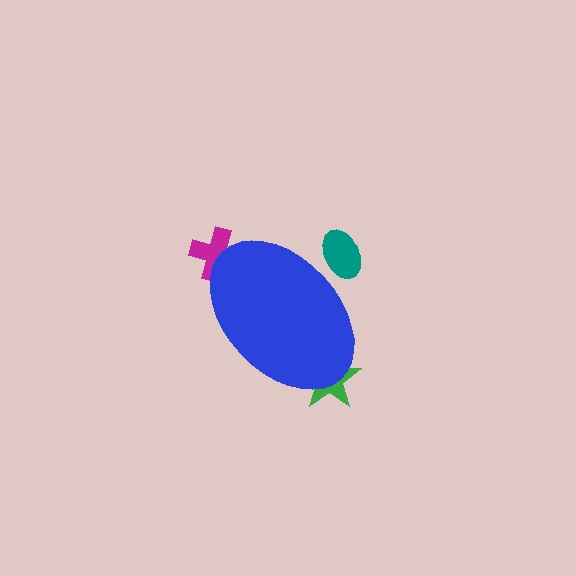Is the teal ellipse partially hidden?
Yes, the teal ellipse is partially hidden behind the blue ellipse.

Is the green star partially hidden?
Yes, the green star is partially hidden behind the blue ellipse.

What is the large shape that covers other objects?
A blue ellipse.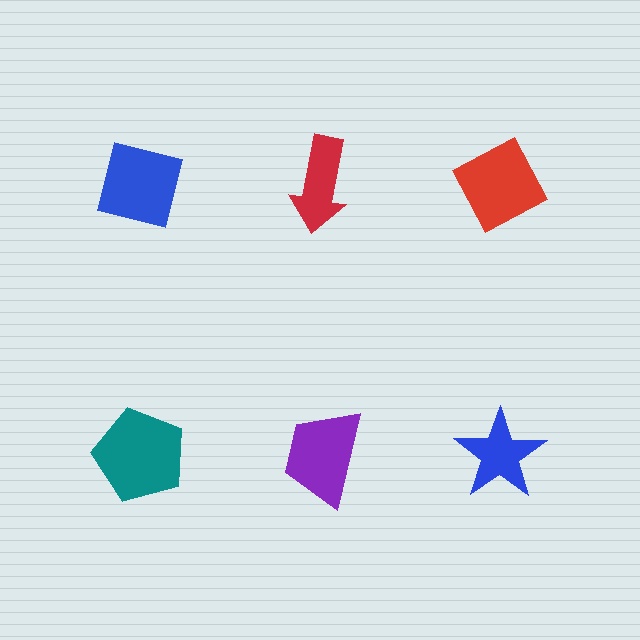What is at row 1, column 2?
A red arrow.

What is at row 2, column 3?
A blue star.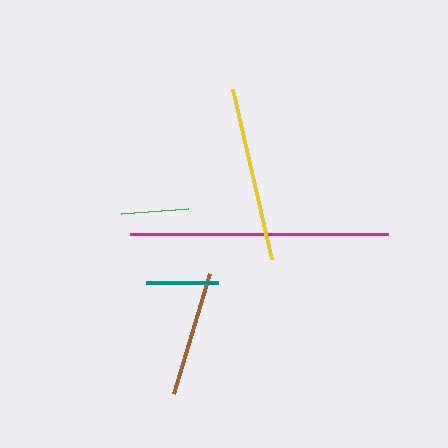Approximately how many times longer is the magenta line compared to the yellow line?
The magenta line is approximately 1.5 times the length of the yellow line.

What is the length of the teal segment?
The teal segment is approximately 72 pixels long.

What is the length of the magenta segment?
The magenta segment is approximately 258 pixels long.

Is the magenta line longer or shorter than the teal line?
The magenta line is longer than the teal line.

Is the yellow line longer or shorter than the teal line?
The yellow line is longer than the teal line.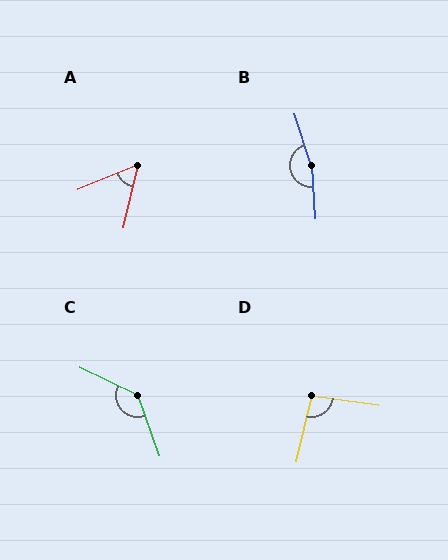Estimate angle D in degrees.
Approximately 95 degrees.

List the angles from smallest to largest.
A (55°), D (95°), C (135°), B (166°).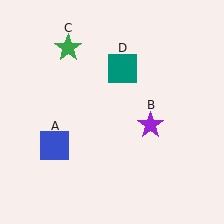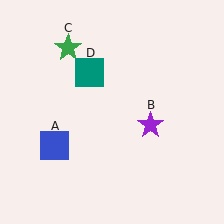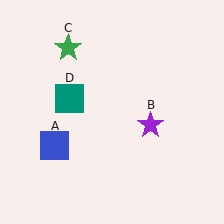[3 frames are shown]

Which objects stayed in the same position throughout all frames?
Blue square (object A) and purple star (object B) and green star (object C) remained stationary.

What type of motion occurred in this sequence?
The teal square (object D) rotated counterclockwise around the center of the scene.